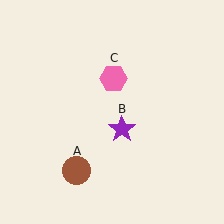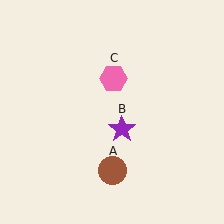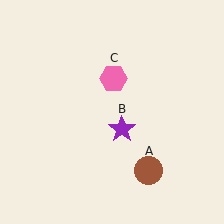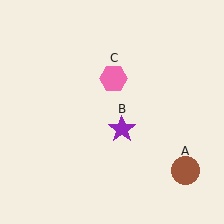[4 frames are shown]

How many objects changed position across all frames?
1 object changed position: brown circle (object A).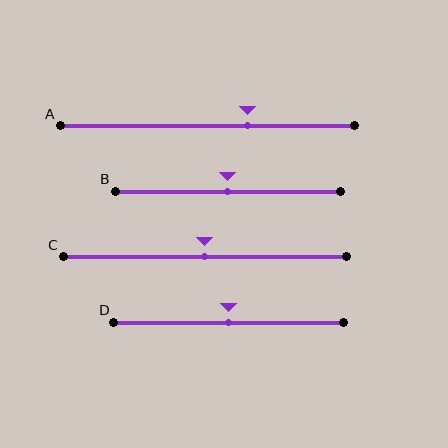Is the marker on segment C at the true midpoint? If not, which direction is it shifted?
Yes, the marker on segment C is at the true midpoint.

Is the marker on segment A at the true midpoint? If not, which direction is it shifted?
No, the marker on segment A is shifted to the right by about 14% of the segment length.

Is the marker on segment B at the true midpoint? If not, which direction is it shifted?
Yes, the marker on segment B is at the true midpoint.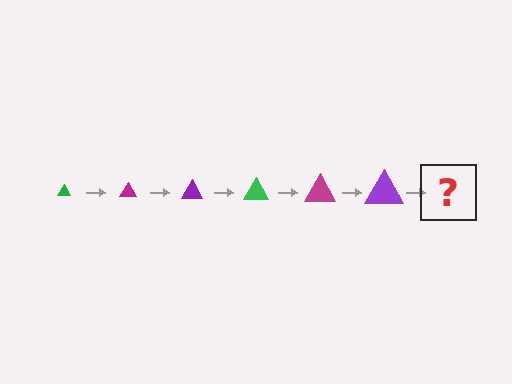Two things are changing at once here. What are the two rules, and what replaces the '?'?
The two rules are that the triangle grows larger each step and the color cycles through green, magenta, and purple. The '?' should be a green triangle, larger than the previous one.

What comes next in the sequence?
The next element should be a green triangle, larger than the previous one.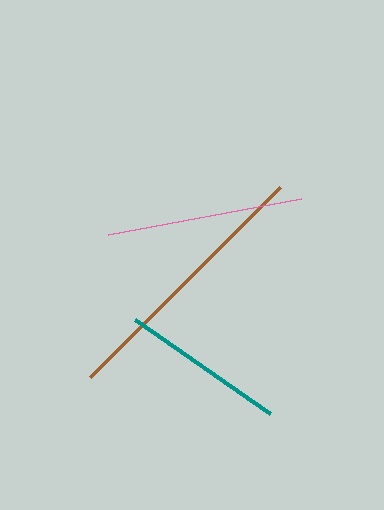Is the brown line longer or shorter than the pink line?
The brown line is longer than the pink line.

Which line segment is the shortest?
The teal line is the shortest at approximately 165 pixels.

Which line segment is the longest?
The brown line is the longest at approximately 269 pixels.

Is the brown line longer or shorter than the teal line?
The brown line is longer than the teal line.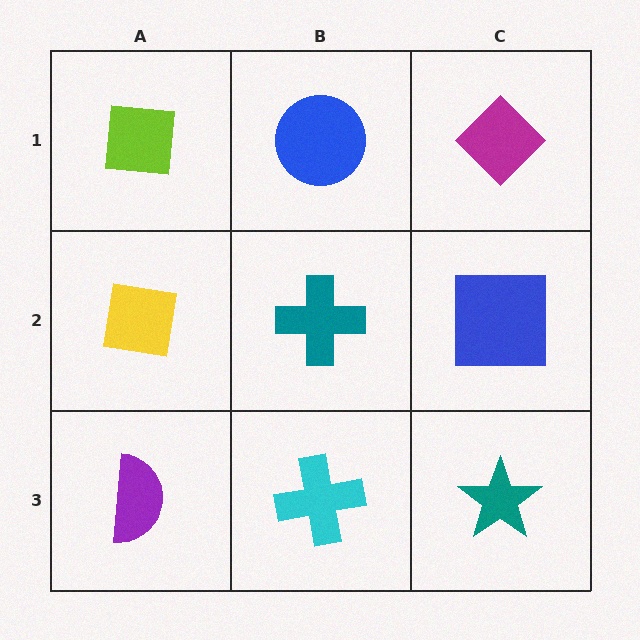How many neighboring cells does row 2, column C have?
3.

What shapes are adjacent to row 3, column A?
A yellow square (row 2, column A), a cyan cross (row 3, column B).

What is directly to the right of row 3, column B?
A teal star.